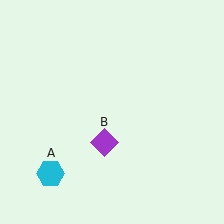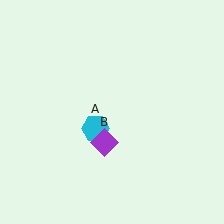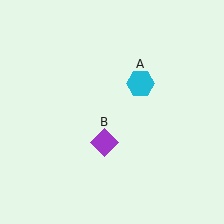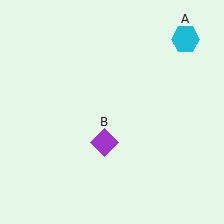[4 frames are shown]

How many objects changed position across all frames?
1 object changed position: cyan hexagon (object A).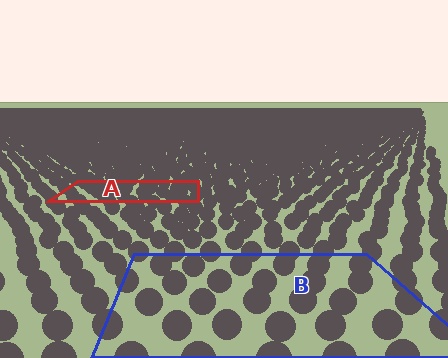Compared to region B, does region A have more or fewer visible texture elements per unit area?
Region A has more texture elements per unit area — they are packed more densely because it is farther away.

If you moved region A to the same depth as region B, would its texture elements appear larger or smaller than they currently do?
They would appear larger. At a closer depth, the same texture elements are projected at a bigger on-screen size.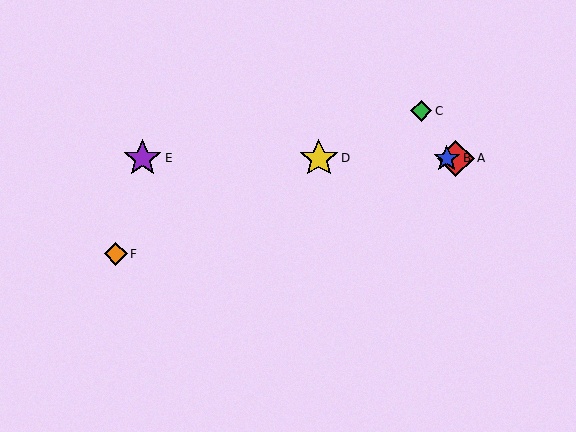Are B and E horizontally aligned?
Yes, both are at y≈158.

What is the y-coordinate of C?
Object C is at y≈111.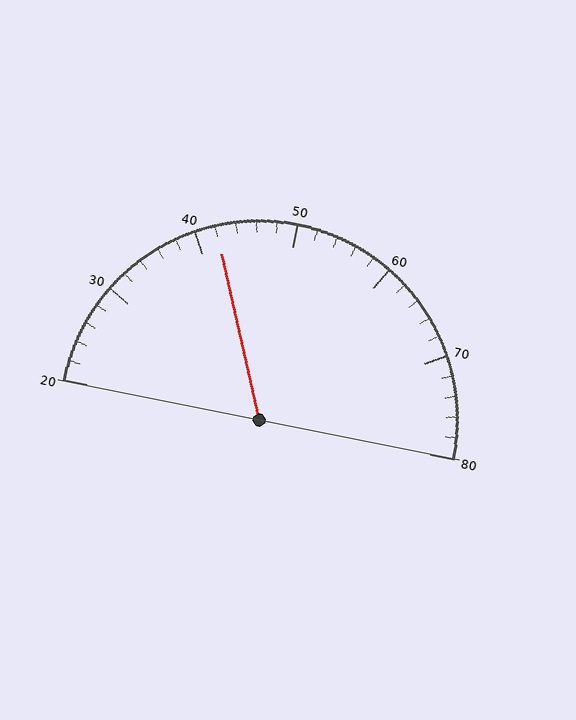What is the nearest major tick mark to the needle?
The nearest major tick mark is 40.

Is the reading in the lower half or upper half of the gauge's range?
The reading is in the lower half of the range (20 to 80).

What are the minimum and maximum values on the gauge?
The gauge ranges from 20 to 80.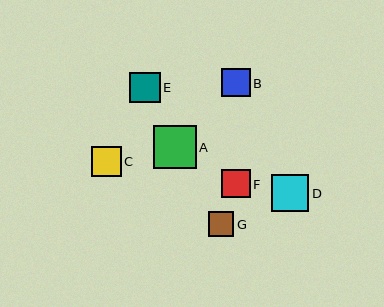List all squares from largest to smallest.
From largest to smallest: A, D, E, C, B, F, G.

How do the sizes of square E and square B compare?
Square E and square B are approximately the same size.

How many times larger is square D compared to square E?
Square D is approximately 1.2 times the size of square E.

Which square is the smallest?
Square G is the smallest with a size of approximately 25 pixels.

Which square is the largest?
Square A is the largest with a size of approximately 43 pixels.